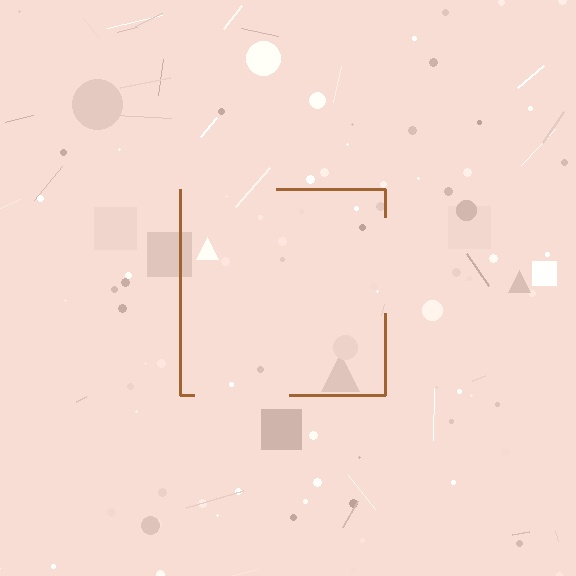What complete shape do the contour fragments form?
The contour fragments form a square.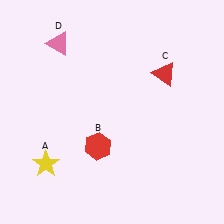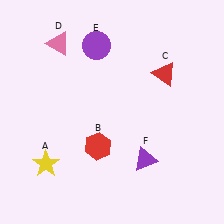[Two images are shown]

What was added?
A purple circle (E), a purple triangle (F) were added in Image 2.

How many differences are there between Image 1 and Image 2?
There are 2 differences between the two images.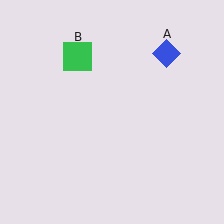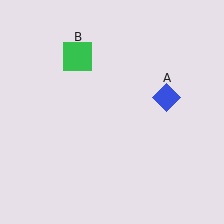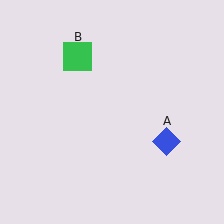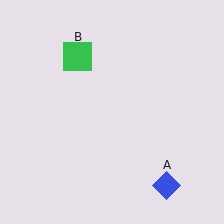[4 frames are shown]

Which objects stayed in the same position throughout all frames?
Green square (object B) remained stationary.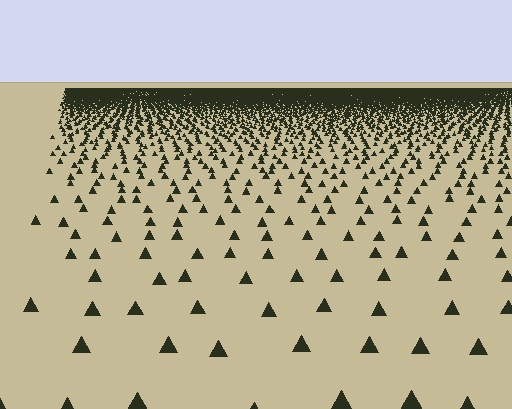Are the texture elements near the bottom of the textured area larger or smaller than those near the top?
Larger. Near the bottom, elements are closer to the viewer and appear at a bigger on-screen size.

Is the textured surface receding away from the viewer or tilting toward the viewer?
The surface is receding away from the viewer. Texture elements get smaller and denser toward the top.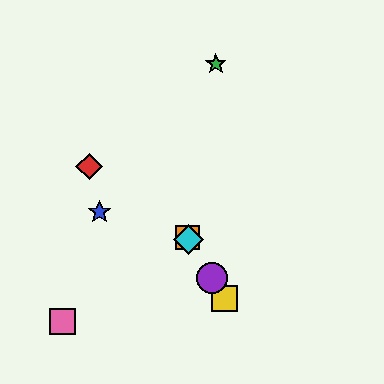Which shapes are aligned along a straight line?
The yellow square, the purple circle, the orange square, the cyan diamond are aligned along a straight line.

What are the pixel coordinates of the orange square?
The orange square is at (188, 238).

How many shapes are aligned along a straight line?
4 shapes (the yellow square, the purple circle, the orange square, the cyan diamond) are aligned along a straight line.